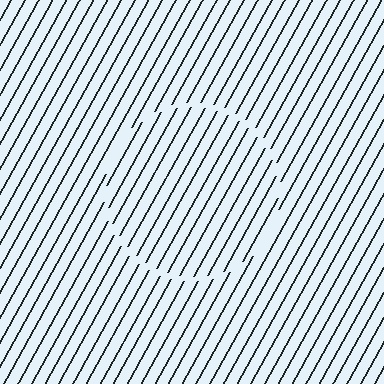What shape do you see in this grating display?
An illusory circle. The interior of the shape contains the same grating, shifted by half a period — the contour is defined by the phase discontinuity where line-ends from the inner and outer gratings abut.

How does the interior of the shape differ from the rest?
The interior of the shape contains the same grating, shifted by half a period — the contour is defined by the phase discontinuity where line-ends from the inner and outer gratings abut.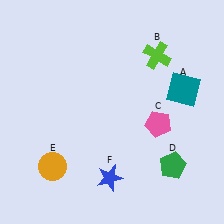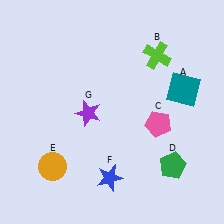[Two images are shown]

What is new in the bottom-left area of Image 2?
A purple star (G) was added in the bottom-left area of Image 2.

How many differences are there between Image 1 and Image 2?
There is 1 difference between the two images.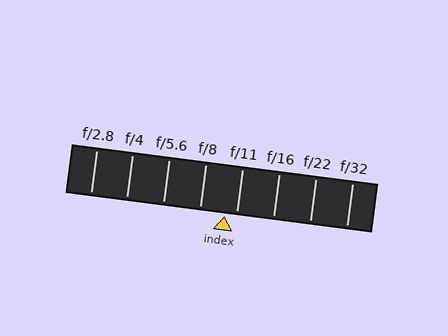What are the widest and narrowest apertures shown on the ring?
The widest aperture shown is f/2.8 and the narrowest is f/32.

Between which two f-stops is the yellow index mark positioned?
The index mark is between f/8 and f/11.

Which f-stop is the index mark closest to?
The index mark is closest to f/11.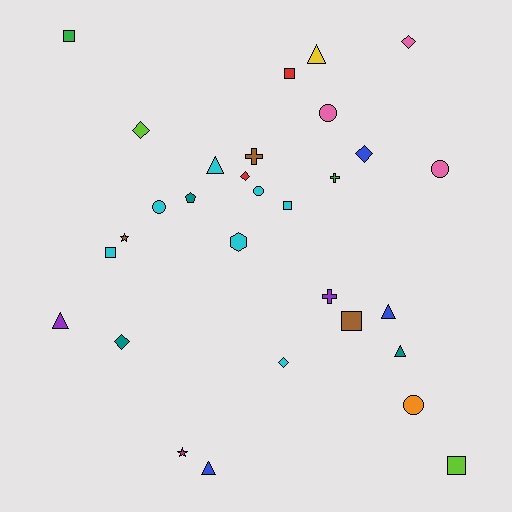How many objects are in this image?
There are 30 objects.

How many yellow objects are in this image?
There is 1 yellow object.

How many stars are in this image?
There are 2 stars.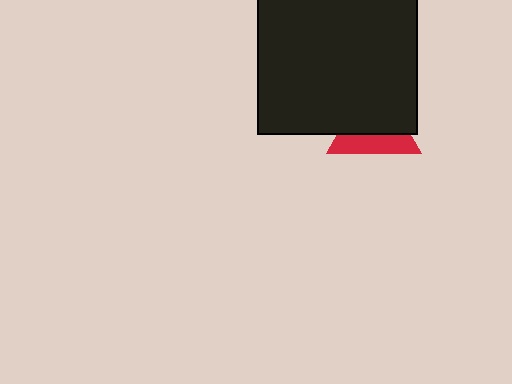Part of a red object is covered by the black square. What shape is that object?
It is a triangle.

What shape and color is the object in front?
The object in front is a black square.